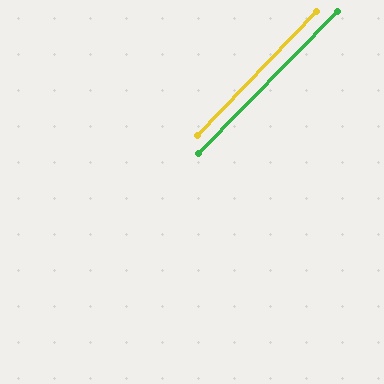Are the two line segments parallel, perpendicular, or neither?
Parallel — their directions differ by only 0.5°.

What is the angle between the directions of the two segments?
Approximately 0 degrees.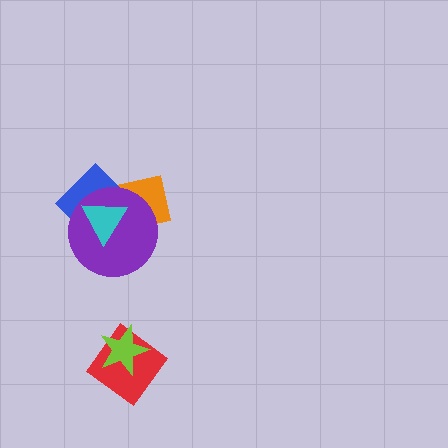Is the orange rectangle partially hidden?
Yes, it is partially covered by another shape.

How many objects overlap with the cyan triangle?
3 objects overlap with the cyan triangle.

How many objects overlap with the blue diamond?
3 objects overlap with the blue diamond.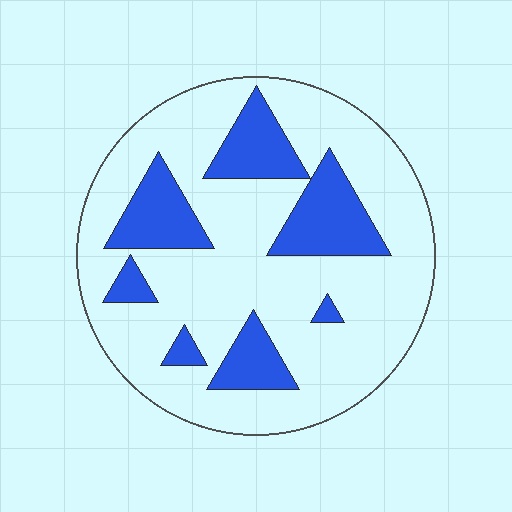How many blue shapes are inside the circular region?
7.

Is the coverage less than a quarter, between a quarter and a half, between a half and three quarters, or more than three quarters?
Less than a quarter.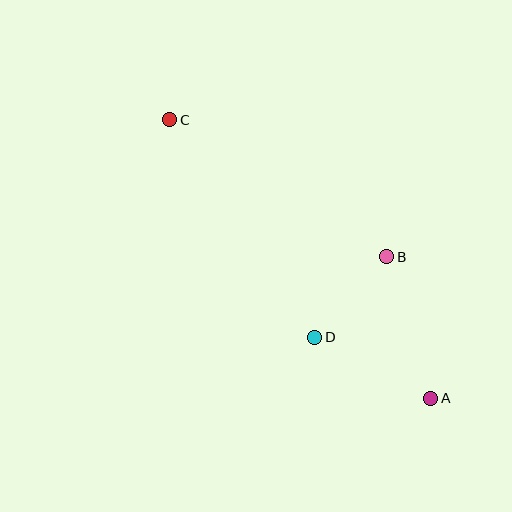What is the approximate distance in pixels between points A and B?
The distance between A and B is approximately 148 pixels.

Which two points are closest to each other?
Points B and D are closest to each other.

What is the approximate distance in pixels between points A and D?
The distance between A and D is approximately 131 pixels.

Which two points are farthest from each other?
Points A and C are farthest from each other.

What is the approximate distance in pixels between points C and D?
The distance between C and D is approximately 261 pixels.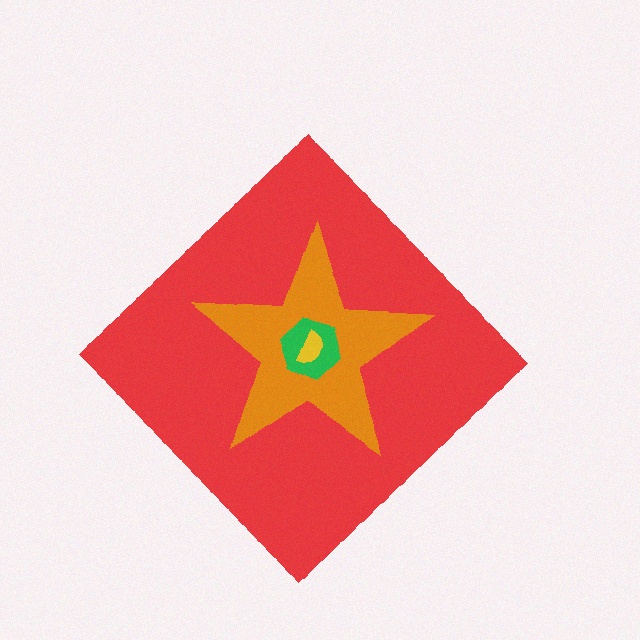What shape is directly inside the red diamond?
The orange star.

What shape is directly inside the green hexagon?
The yellow semicircle.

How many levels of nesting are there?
4.